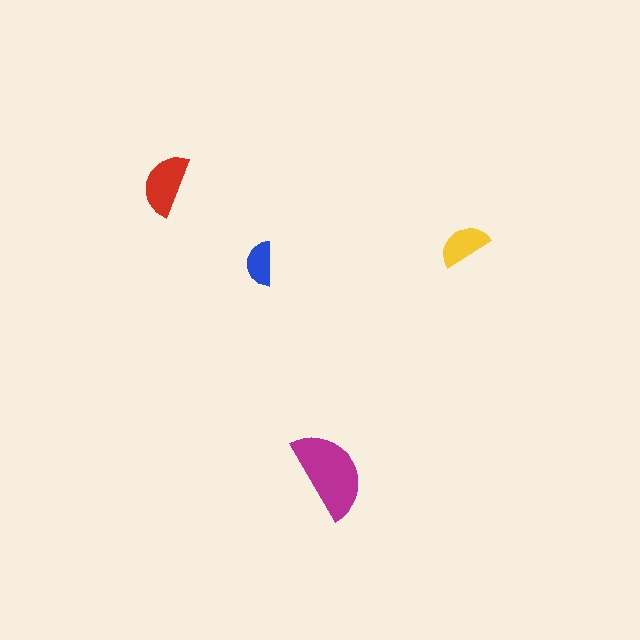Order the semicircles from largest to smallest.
the magenta one, the red one, the yellow one, the blue one.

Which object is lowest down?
The magenta semicircle is bottommost.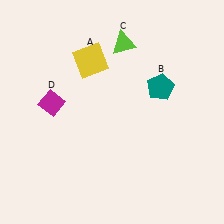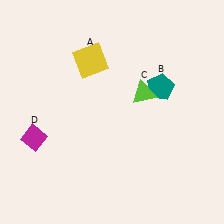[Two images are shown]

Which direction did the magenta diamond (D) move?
The magenta diamond (D) moved down.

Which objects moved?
The objects that moved are: the lime triangle (C), the magenta diamond (D).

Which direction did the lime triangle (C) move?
The lime triangle (C) moved down.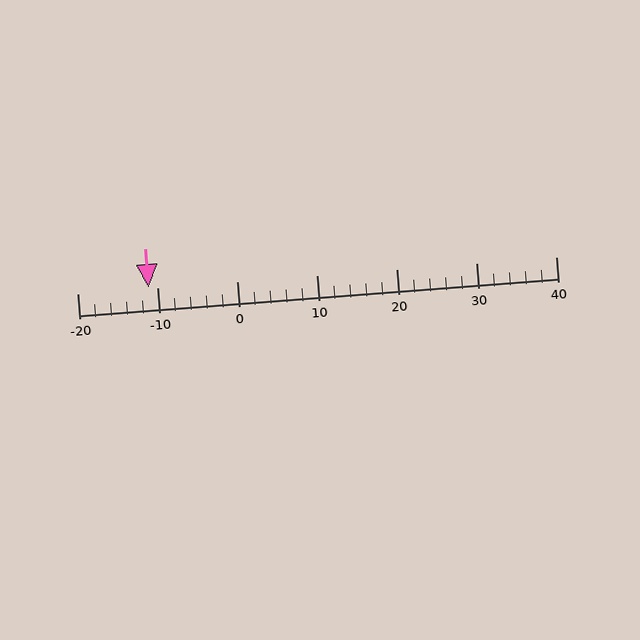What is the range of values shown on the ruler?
The ruler shows values from -20 to 40.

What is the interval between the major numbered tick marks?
The major tick marks are spaced 10 units apart.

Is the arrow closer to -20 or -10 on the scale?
The arrow is closer to -10.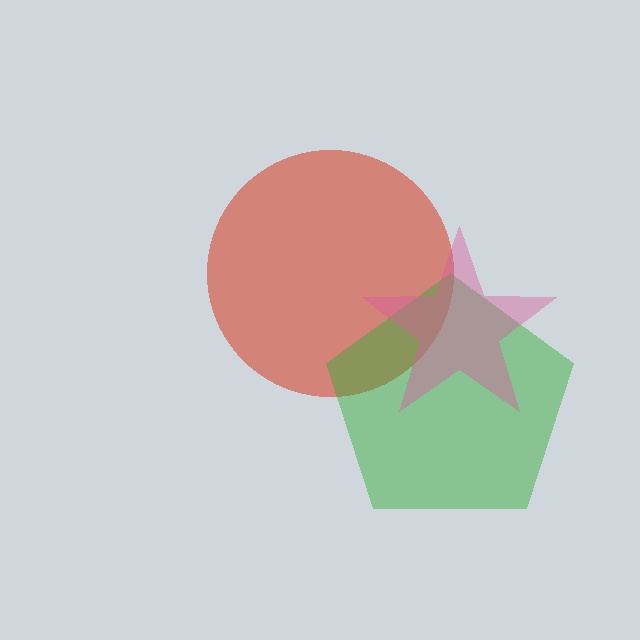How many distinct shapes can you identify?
There are 3 distinct shapes: a red circle, a green pentagon, a pink star.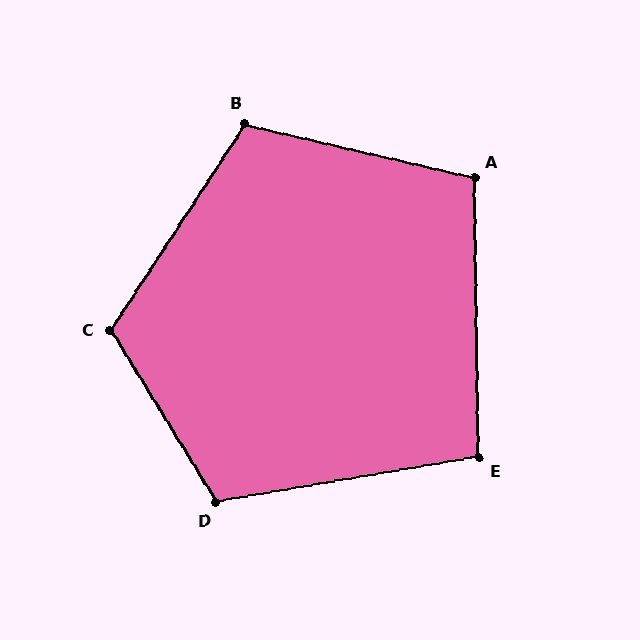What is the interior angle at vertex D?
Approximately 112 degrees (obtuse).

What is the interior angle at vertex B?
Approximately 110 degrees (obtuse).